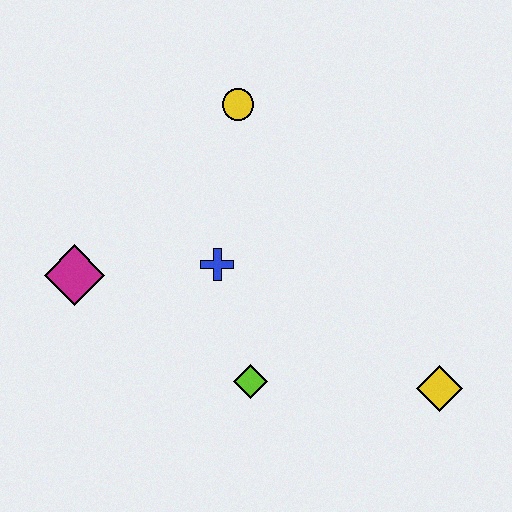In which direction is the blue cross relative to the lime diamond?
The blue cross is above the lime diamond.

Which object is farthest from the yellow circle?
The yellow diamond is farthest from the yellow circle.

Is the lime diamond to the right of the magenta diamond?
Yes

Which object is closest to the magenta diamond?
The blue cross is closest to the magenta diamond.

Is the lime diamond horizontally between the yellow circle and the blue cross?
No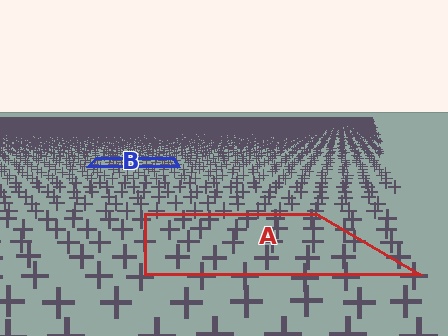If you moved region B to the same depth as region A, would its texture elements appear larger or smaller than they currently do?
They would appear larger. At a closer depth, the same texture elements are projected at a bigger on-screen size.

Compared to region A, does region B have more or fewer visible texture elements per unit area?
Region B has more texture elements per unit area — they are packed more densely because it is farther away.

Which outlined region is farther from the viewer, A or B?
Region B is farther from the viewer — the texture elements inside it appear smaller and more densely packed.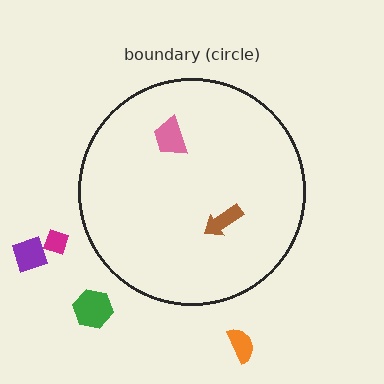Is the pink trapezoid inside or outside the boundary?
Inside.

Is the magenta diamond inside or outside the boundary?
Outside.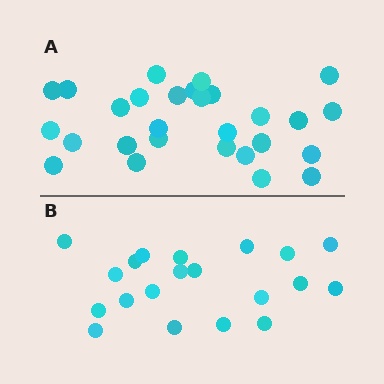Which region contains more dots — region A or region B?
Region A (the top region) has more dots.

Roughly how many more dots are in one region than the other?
Region A has roughly 8 or so more dots than region B.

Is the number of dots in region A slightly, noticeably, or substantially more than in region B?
Region A has noticeably more, but not dramatically so. The ratio is roughly 1.4 to 1.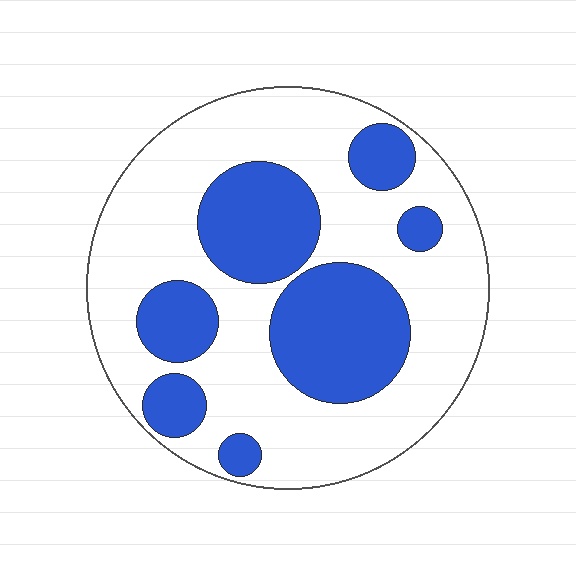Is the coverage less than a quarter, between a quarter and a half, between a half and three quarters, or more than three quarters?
Between a quarter and a half.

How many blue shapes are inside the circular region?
7.